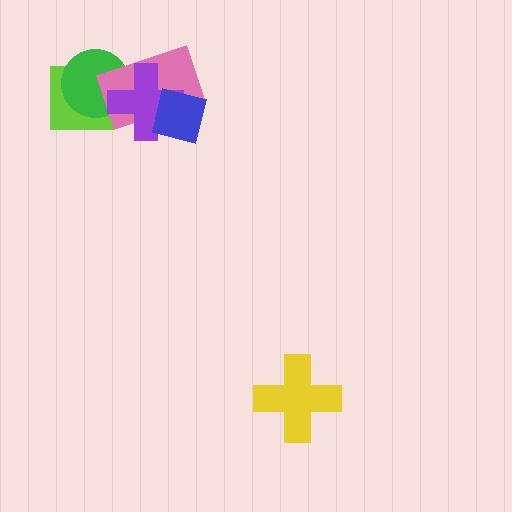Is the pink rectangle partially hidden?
Yes, it is partially covered by another shape.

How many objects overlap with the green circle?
3 objects overlap with the green circle.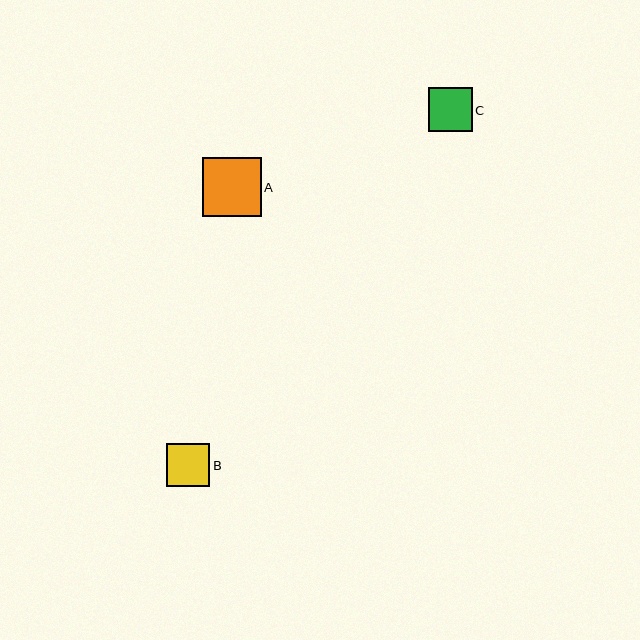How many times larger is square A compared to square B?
Square A is approximately 1.4 times the size of square B.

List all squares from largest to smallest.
From largest to smallest: A, B, C.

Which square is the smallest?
Square C is the smallest with a size of approximately 43 pixels.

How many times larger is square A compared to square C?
Square A is approximately 1.4 times the size of square C.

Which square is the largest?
Square A is the largest with a size of approximately 59 pixels.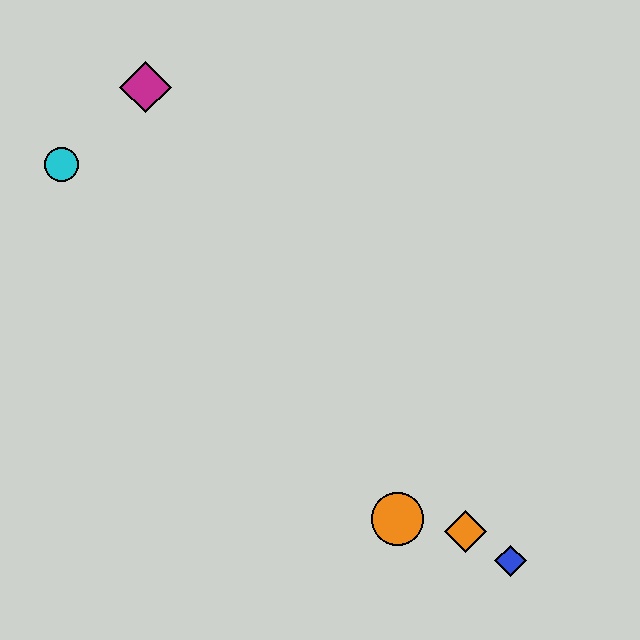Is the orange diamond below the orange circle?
Yes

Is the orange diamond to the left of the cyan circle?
No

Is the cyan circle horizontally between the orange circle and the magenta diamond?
No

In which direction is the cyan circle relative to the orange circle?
The cyan circle is above the orange circle.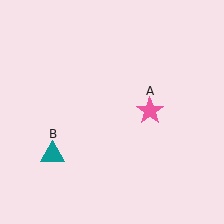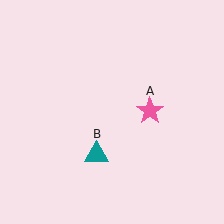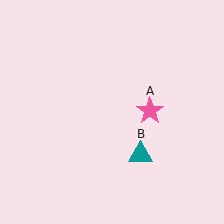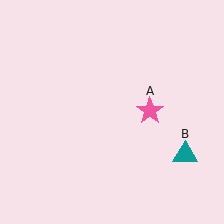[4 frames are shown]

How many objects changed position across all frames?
1 object changed position: teal triangle (object B).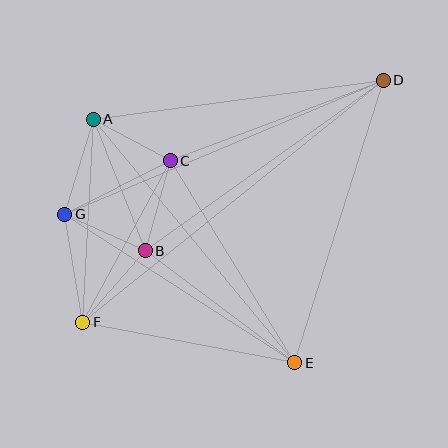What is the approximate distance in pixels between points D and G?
The distance between D and G is approximately 346 pixels.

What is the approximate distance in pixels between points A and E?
The distance between A and E is approximately 316 pixels.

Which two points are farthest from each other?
Points D and F are farthest from each other.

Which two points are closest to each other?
Points A and C are closest to each other.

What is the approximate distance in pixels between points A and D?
The distance between A and D is approximately 293 pixels.